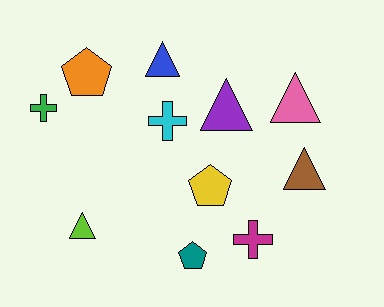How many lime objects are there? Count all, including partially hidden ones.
There is 1 lime object.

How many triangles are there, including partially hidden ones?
There are 5 triangles.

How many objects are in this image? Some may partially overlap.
There are 11 objects.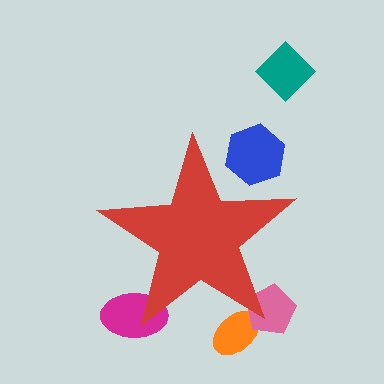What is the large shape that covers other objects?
A red star.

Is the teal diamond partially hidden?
No, the teal diamond is fully visible.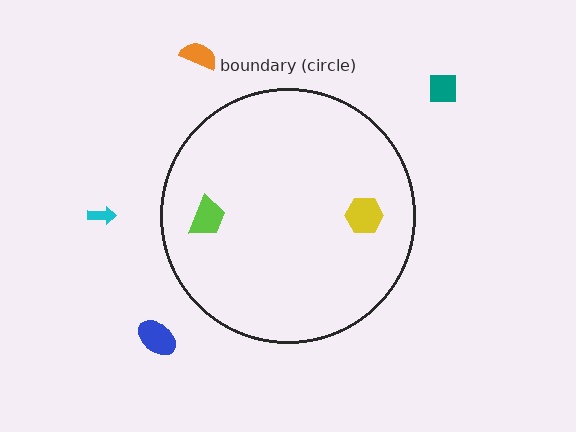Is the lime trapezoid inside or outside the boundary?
Inside.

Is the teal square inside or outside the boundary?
Outside.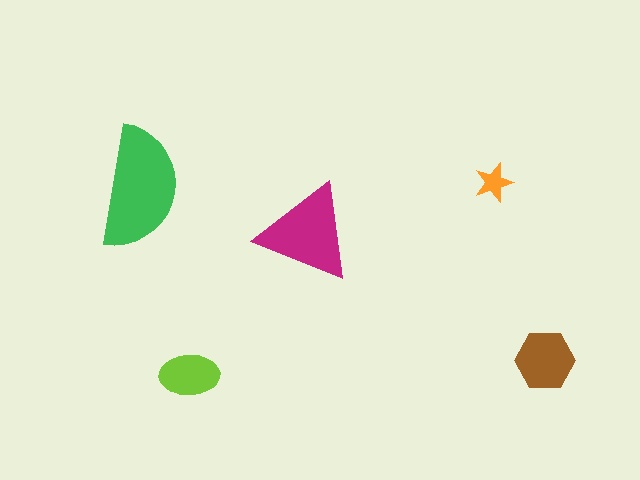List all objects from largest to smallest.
The green semicircle, the magenta triangle, the brown hexagon, the lime ellipse, the orange star.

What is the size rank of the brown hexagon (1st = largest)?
3rd.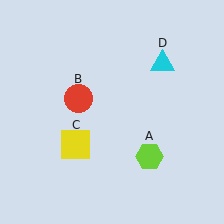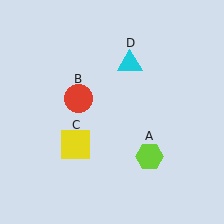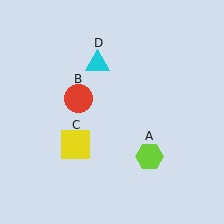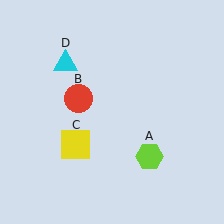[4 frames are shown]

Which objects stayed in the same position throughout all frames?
Lime hexagon (object A) and red circle (object B) and yellow square (object C) remained stationary.